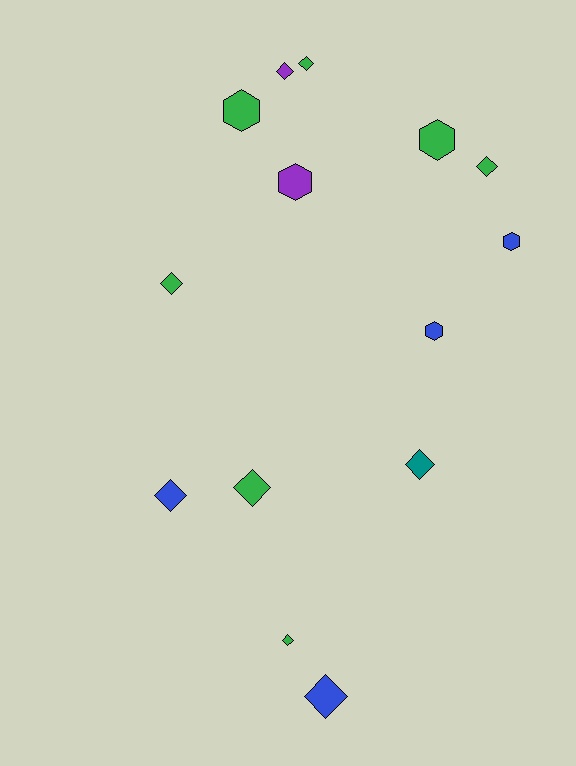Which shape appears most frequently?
Diamond, with 9 objects.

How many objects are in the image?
There are 14 objects.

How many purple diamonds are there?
There is 1 purple diamond.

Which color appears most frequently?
Green, with 7 objects.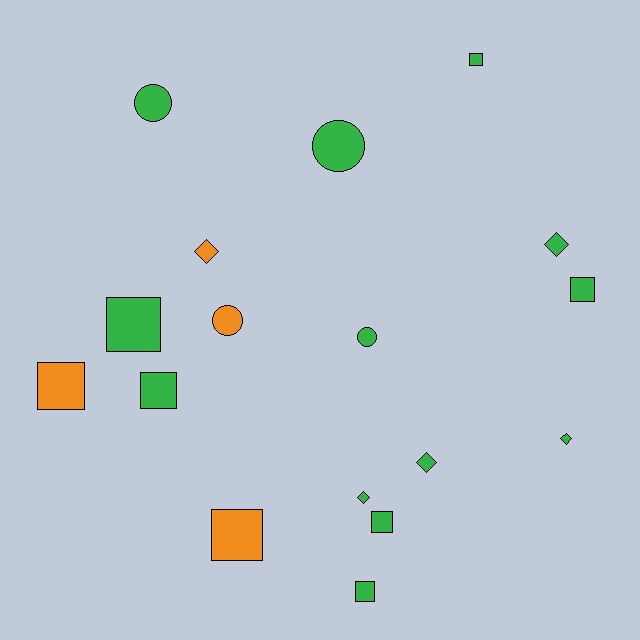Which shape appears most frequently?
Square, with 8 objects.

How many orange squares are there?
There are 2 orange squares.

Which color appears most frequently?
Green, with 13 objects.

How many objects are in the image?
There are 17 objects.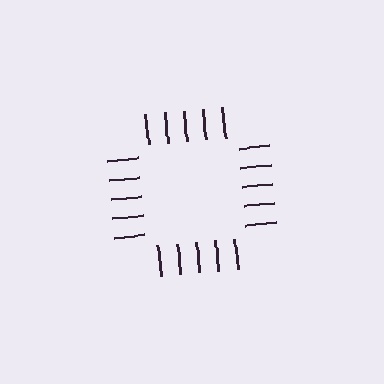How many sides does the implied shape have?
4 sides — the line-ends trace a square.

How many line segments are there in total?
20 — 5 along each of the 4 edges.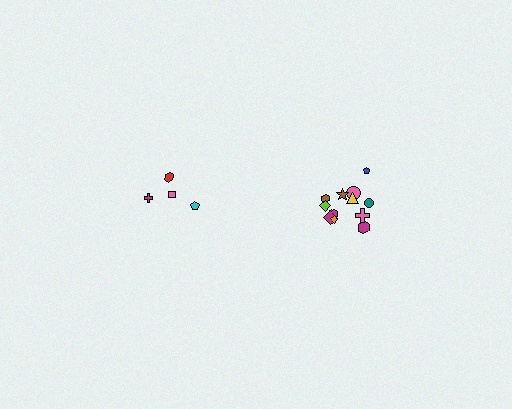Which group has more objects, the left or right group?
The right group.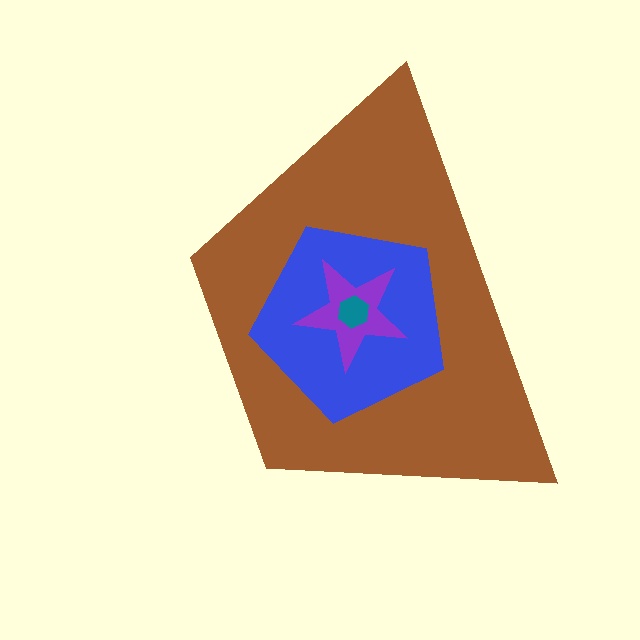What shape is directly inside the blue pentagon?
The purple star.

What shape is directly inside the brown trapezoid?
The blue pentagon.